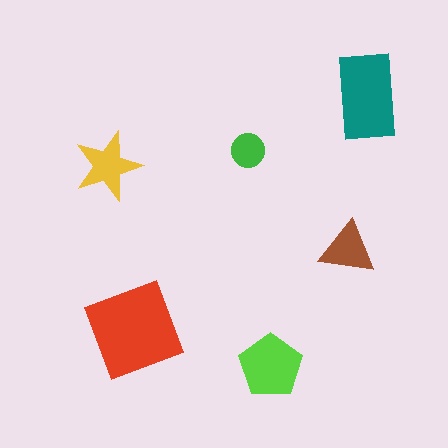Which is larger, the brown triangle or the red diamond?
The red diamond.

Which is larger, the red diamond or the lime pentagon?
The red diamond.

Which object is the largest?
The red diamond.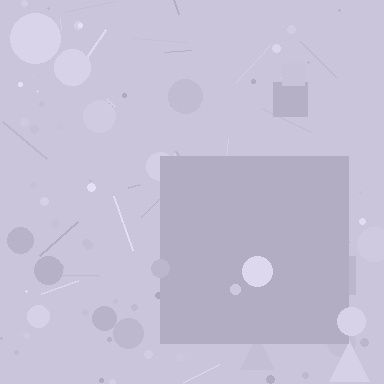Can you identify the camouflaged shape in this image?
The camouflaged shape is a square.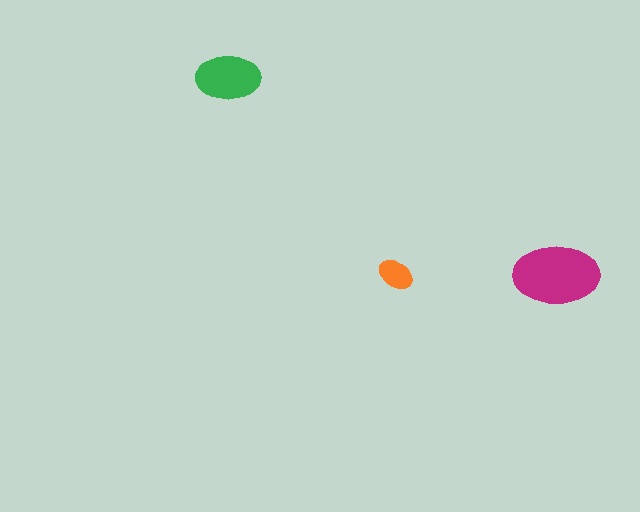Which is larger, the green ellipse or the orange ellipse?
The green one.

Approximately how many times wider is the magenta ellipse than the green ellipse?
About 1.5 times wider.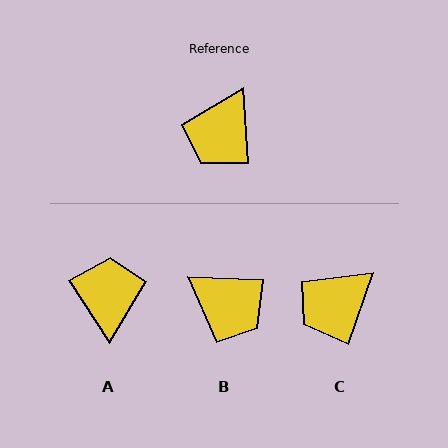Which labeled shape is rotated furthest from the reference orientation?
A, about 151 degrees away.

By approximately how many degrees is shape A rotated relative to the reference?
Approximately 151 degrees clockwise.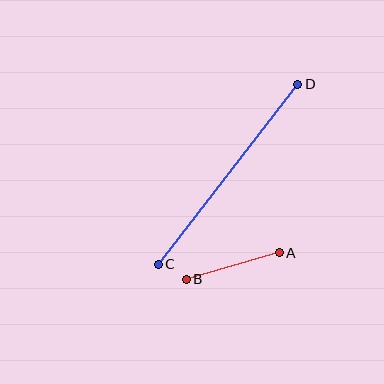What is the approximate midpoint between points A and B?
The midpoint is at approximately (233, 266) pixels.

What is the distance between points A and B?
The distance is approximately 97 pixels.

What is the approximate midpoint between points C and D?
The midpoint is at approximately (228, 174) pixels.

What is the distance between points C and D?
The distance is approximately 228 pixels.